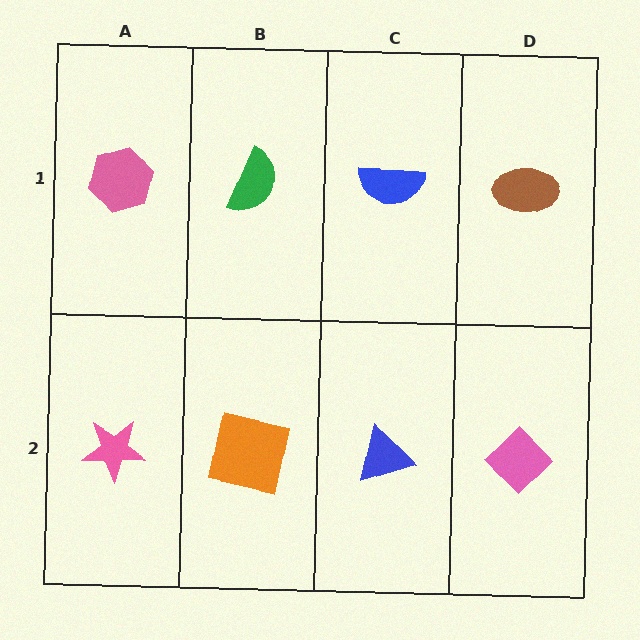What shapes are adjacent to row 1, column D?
A pink diamond (row 2, column D), a blue semicircle (row 1, column C).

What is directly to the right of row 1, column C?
A brown ellipse.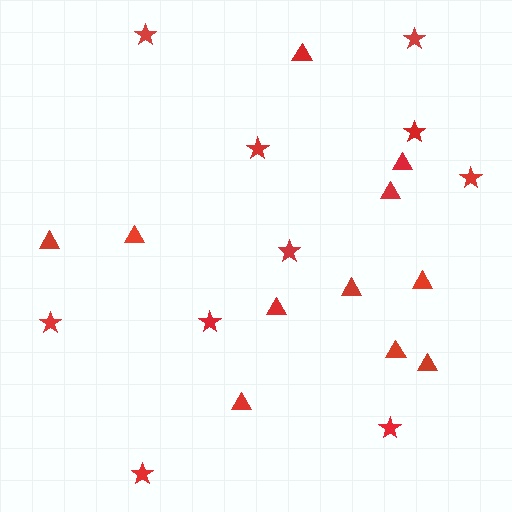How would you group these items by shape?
There are 2 groups: one group of triangles (11) and one group of stars (10).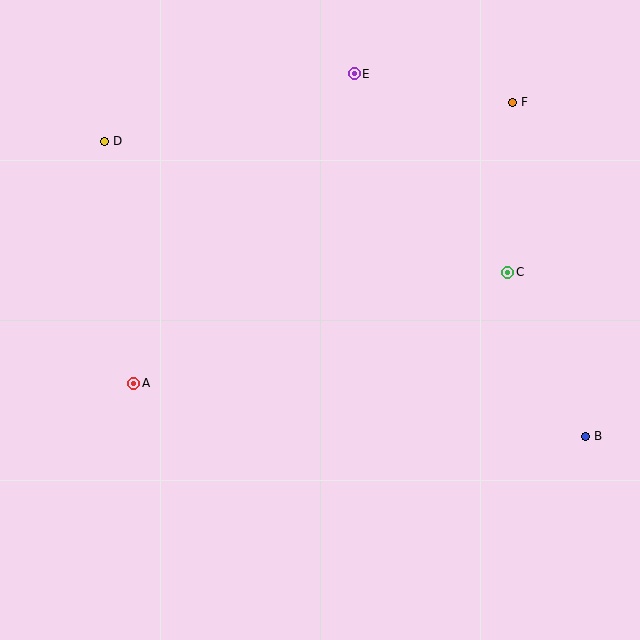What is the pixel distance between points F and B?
The distance between F and B is 342 pixels.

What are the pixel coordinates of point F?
Point F is at (513, 102).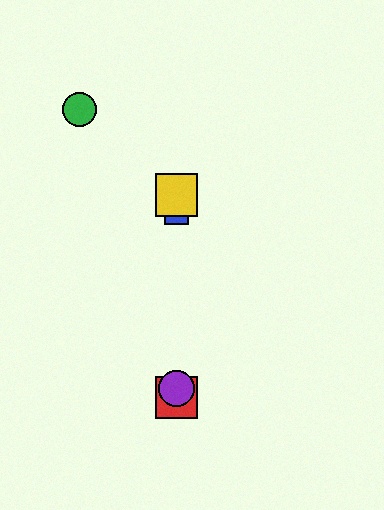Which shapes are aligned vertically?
The red square, the blue square, the yellow square, the purple circle are aligned vertically.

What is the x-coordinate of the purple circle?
The purple circle is at x≈177.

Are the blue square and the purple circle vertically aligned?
Yes, both are at x≈177.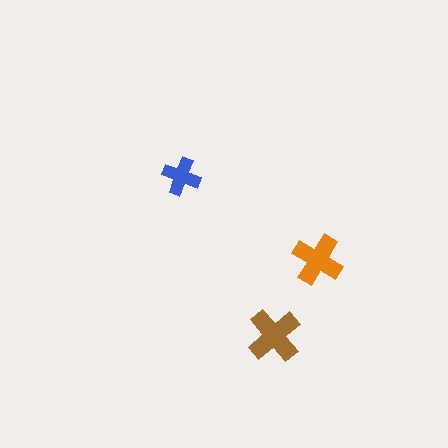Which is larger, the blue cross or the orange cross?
The orange one.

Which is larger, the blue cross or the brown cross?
The brown one.